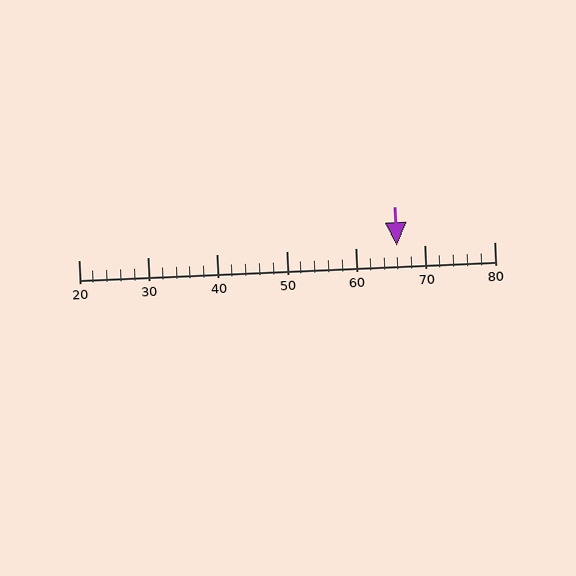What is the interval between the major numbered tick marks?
The major tick marks are spaced 10 units apart.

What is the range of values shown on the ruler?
The ruler shows values from 20 to 80.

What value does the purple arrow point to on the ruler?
The purple arrow points to approximately 66.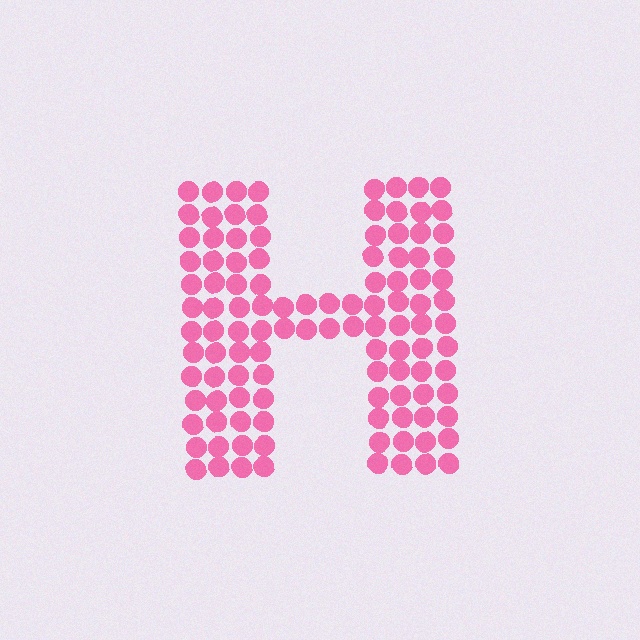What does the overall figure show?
The overall figure shows the letter H.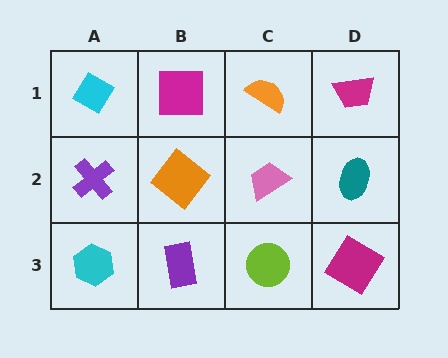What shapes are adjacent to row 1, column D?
A teal ellipse (row 2, column D), an orange semicircle (row 1, column C).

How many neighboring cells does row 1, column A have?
2.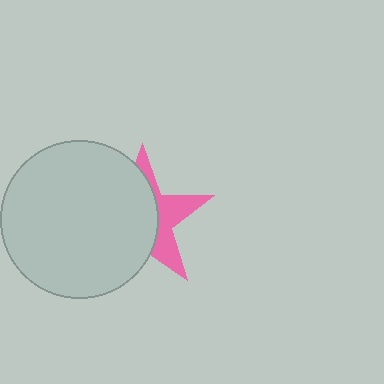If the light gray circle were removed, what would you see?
You would see the complete pink star.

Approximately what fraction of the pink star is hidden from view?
Roughly 63% of the pink star is hidden behind the light gray circle.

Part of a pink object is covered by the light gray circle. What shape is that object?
It is a star.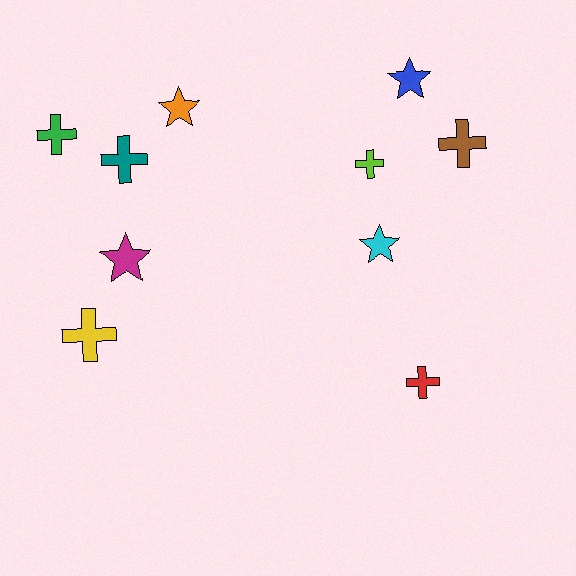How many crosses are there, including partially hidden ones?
There are 6 crosses.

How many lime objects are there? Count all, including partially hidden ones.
There is 1 lime object.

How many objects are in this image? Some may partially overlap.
There are 10 objects.